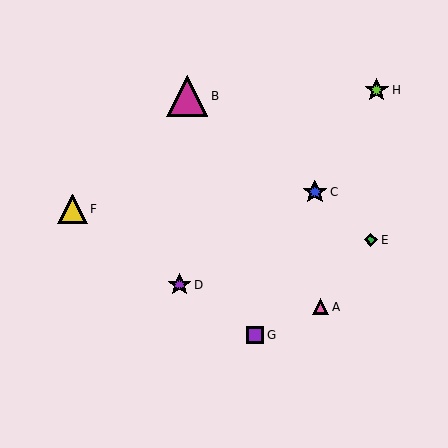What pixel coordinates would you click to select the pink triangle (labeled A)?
Click at (321, 307) to select the pink triangle A.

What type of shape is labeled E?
Shape E is a green diamond.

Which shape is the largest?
The magenta triangle (labeled B) is the largest.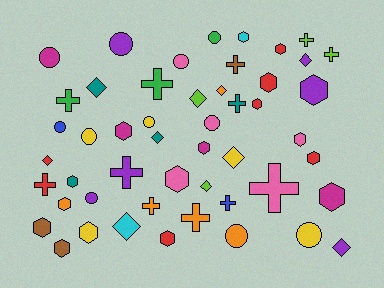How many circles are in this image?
There are 11 circles.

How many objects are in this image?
There are 50 objects.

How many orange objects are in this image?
There are 5 orange objects.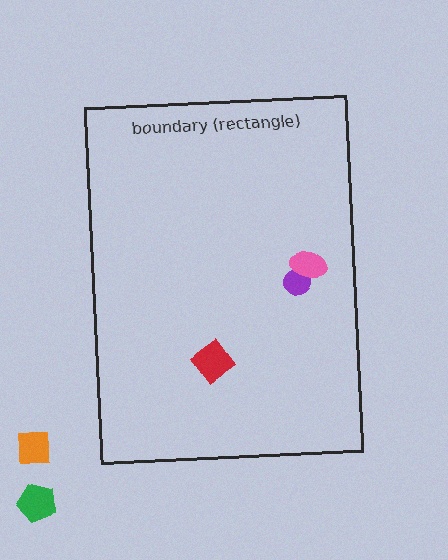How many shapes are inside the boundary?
3 inside, 2 outside.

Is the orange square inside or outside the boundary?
Outside.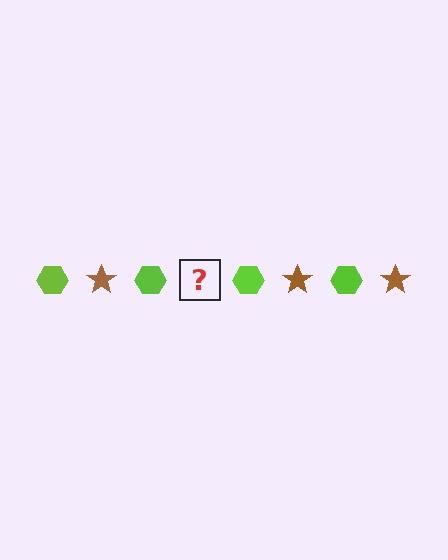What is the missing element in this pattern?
The missing element is a brown star.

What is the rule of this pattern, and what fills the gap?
The rule is that the pattern alternates between lime hexagon and brown star. The gap should be filled with a brown star.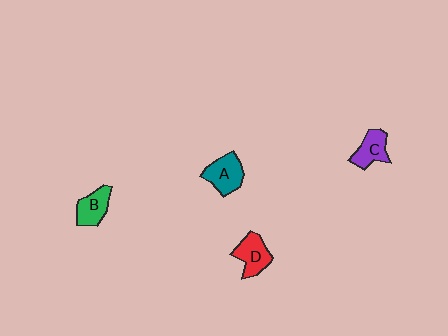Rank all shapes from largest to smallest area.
From largest to smallest: A (teal), D (red), B (green), C (purple).